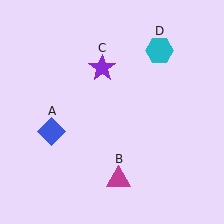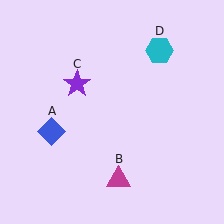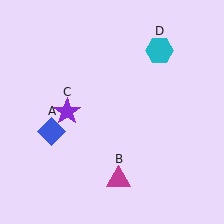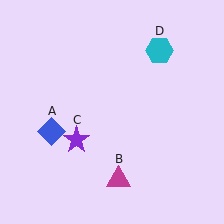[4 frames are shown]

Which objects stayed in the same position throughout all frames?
Blue diamond (object A) and magenta triangle (object B) and cyan hexagon (object D) remained stationary.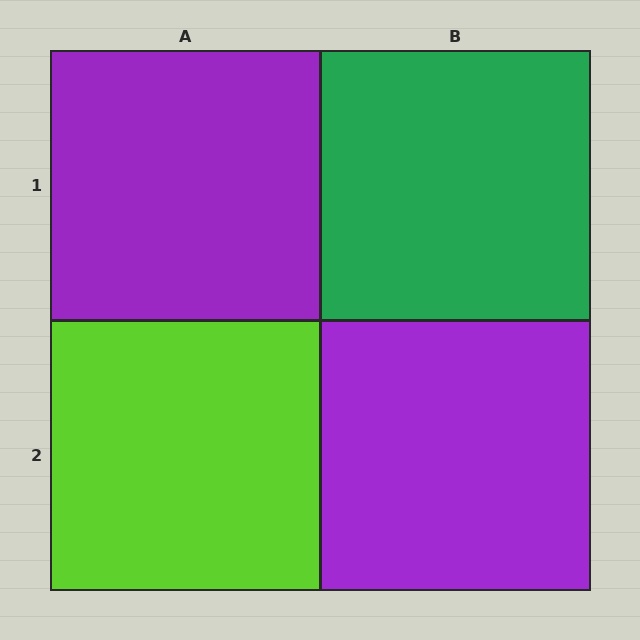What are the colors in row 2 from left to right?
Lime, purple.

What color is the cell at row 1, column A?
Purple.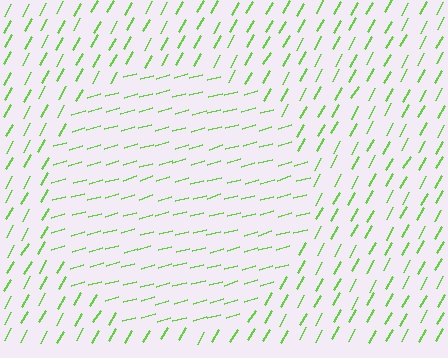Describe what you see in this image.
The image is filled with small lime line segments. A circle region in the image has lines oriented differently from the surrounding lines, creating a visible texture boundary.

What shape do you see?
I see a circle.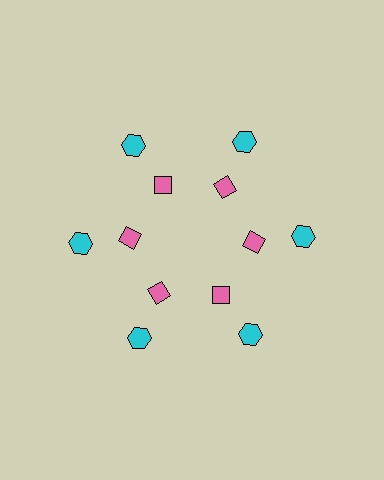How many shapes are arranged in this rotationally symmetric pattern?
There are 12 shapes, arranged in 6 groups of 2.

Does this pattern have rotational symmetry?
Yes, this pattern has 6-fold rotational symmetry. It looks the same after rotating 60 degrees around the center.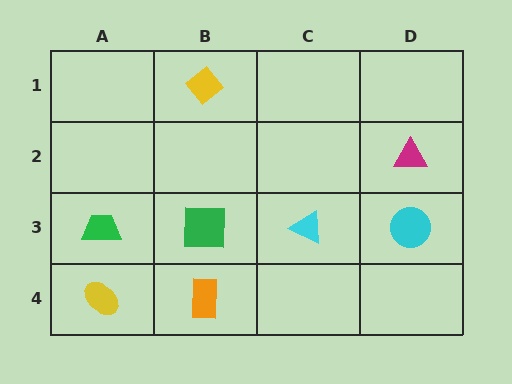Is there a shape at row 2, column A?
No, that cell is empty.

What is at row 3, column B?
A green square.